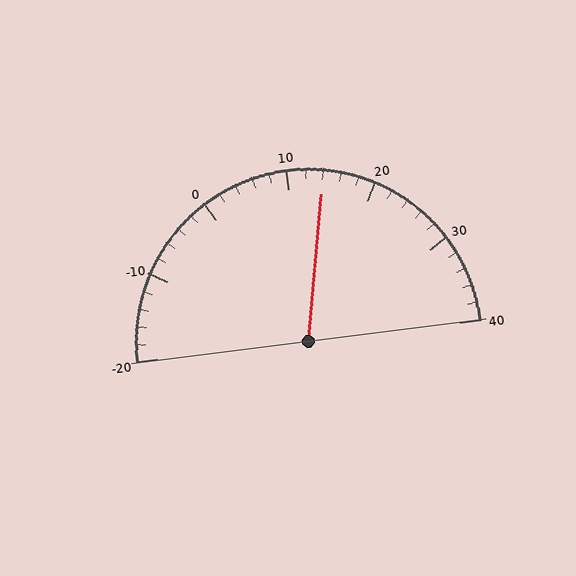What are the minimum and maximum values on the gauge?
The gauge ranges from -20 to 40.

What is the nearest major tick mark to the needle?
The nearest major tick mark is 10.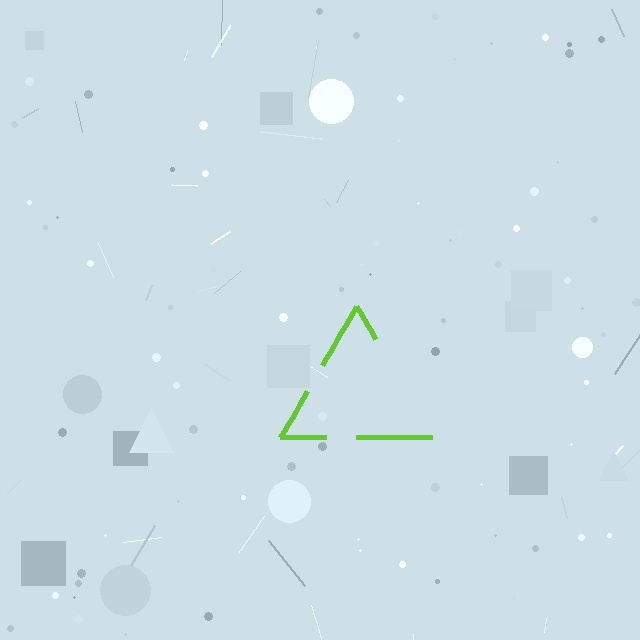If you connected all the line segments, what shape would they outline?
They would outline a triangle.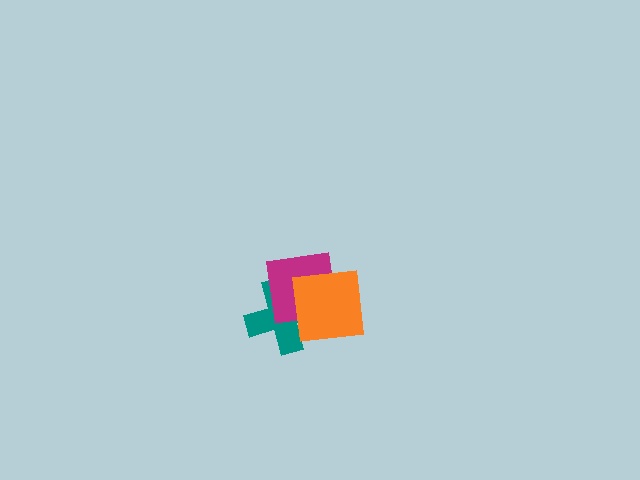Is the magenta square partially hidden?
Yes, it is partially covered by another shape.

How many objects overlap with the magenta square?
2 objects overlap with the magenta square.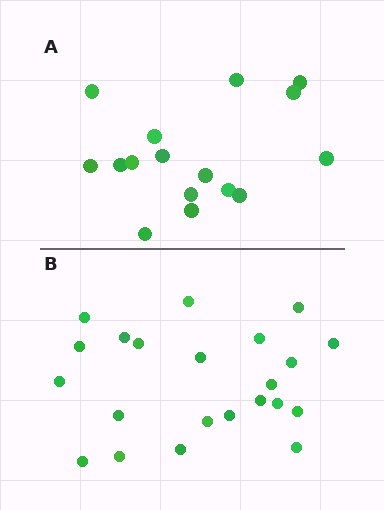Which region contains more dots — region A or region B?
Region B (the bottom region) has more dots.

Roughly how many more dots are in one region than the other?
Region B has about 6 more dots than region A.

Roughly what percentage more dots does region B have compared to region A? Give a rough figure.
About 40% more.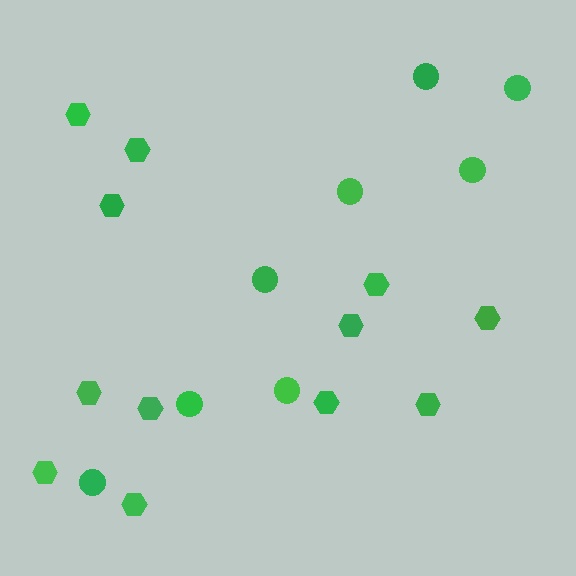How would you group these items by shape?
There are 2 groups: one group of circles (8) and one group of hexagons (12).